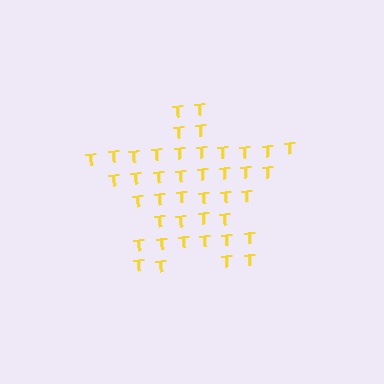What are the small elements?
The small elements are letter T's.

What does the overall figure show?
The overall figure shows a star.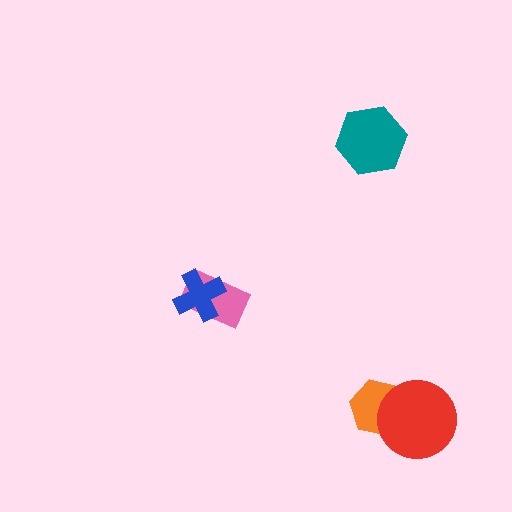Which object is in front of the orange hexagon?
The red circle is in front of the orange hexagon.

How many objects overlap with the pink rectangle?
1 object overlaps with the pink rectangle.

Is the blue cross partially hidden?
No, no other shape covers it.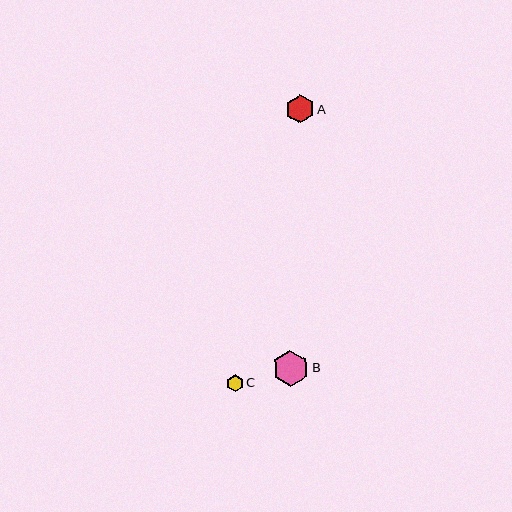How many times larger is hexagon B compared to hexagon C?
Hexagon B is approximately 2.2 times the size of hexagon C.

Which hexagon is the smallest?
Hexagon C is the smallest with a size of approximately 17 pixels.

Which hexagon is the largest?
Hexagon B is the largest with a size of approximately 36 pixels.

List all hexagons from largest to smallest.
From largest to smallest: B, A, C.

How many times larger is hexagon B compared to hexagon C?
Hexagon B is approximately 2.2 times the size of hexagon C.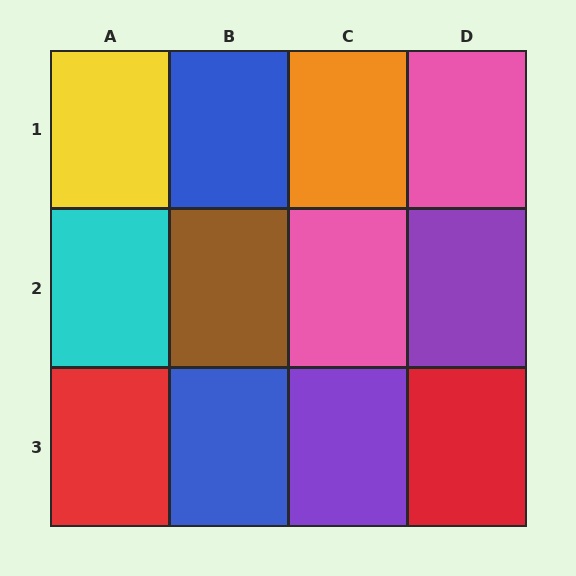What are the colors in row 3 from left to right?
Red, blue, purple, red.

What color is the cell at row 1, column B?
Blue.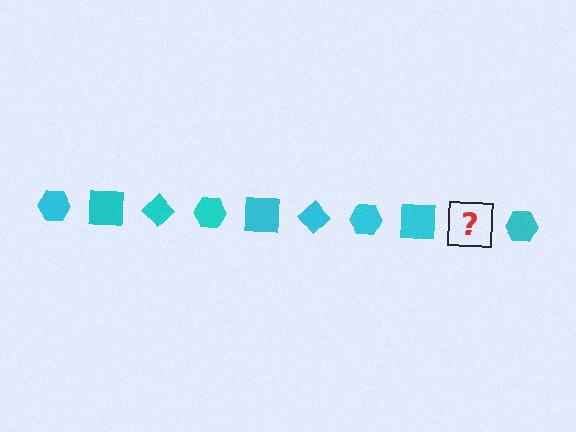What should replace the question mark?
The question mark should be replaced with a cyan diamond.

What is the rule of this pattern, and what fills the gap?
The rule is that the pattern cycles through hexagon, square, diamond shapes in cyan. The gap should be filled with a cyan diamond.